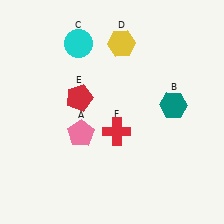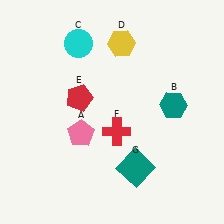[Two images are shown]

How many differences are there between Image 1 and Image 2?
There is 1 difference between the two images.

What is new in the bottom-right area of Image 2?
A teal square (G) was added in the bottom-right area of Image 2.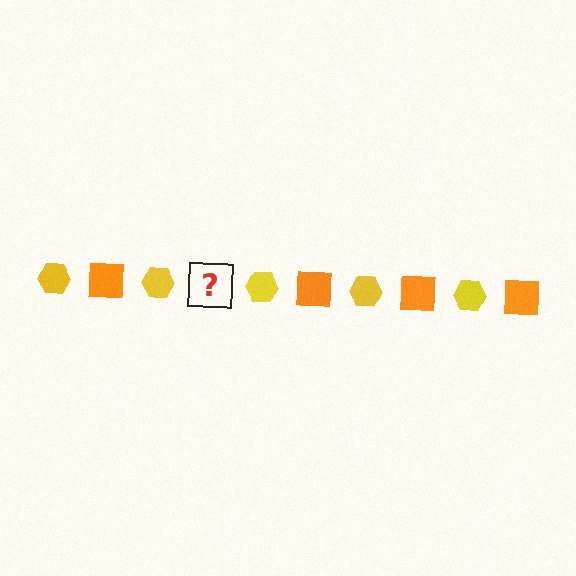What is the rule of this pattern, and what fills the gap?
The rule is that the pattern alternates between yellow hexagon and orange square. The gap should be filled with an orange square.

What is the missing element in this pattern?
The missing element is an orange square.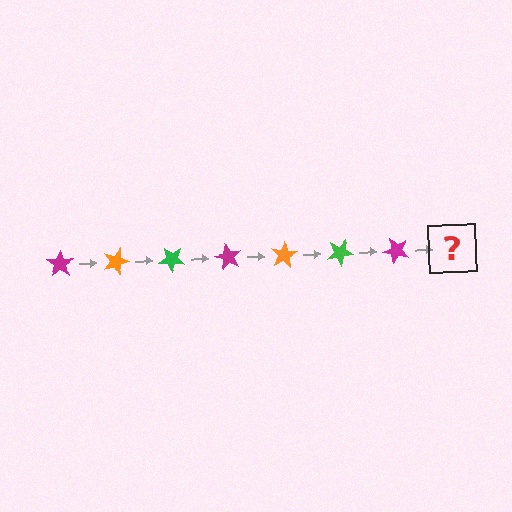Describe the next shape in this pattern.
It should be an orange star, rotated 140 degrees from the start.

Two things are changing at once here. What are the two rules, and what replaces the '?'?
The two rules are that it rotates 20 degrees each step and the color cycles through magenta, orange, and green. The '?' should be an orange star, rotated 140 degrees from the start.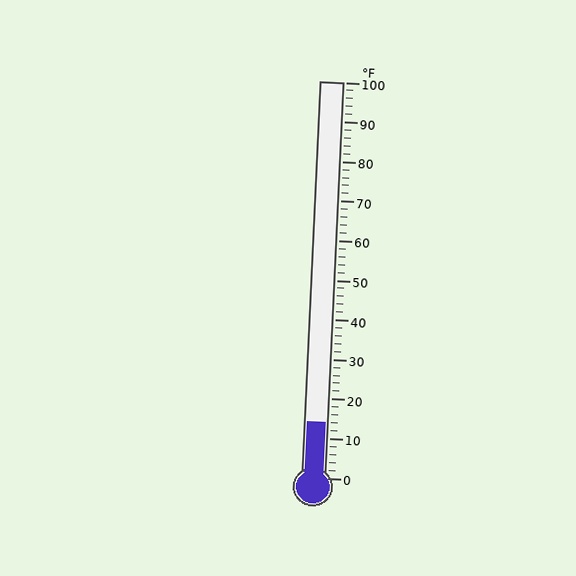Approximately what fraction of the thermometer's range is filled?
The thermometer is filled to approximately 15% of its range.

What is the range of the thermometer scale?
The thermometer scale ranges from 0°F to 100°F.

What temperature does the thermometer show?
The thermometer shows approximately 14°F.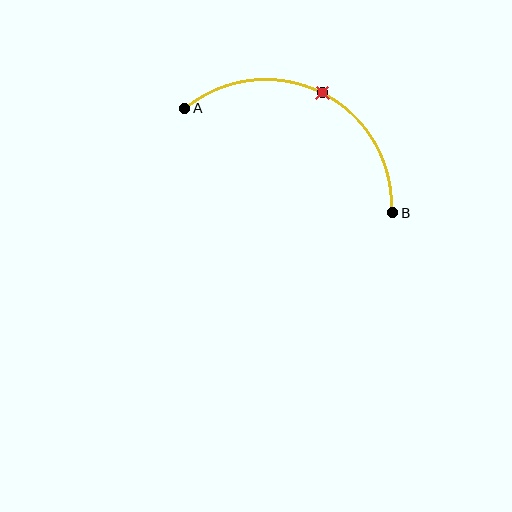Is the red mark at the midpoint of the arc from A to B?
Yes. The red mark lies on the arc at equal arc-length from both A and B — it is the arc midpoint.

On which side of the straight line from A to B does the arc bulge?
The arc bulges above the straight line connecting A and B.